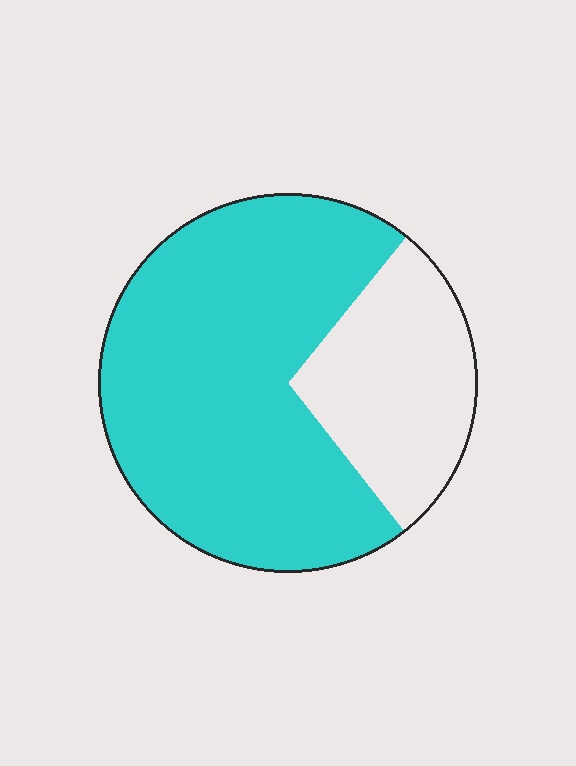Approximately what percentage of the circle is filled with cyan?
Approximately 70%.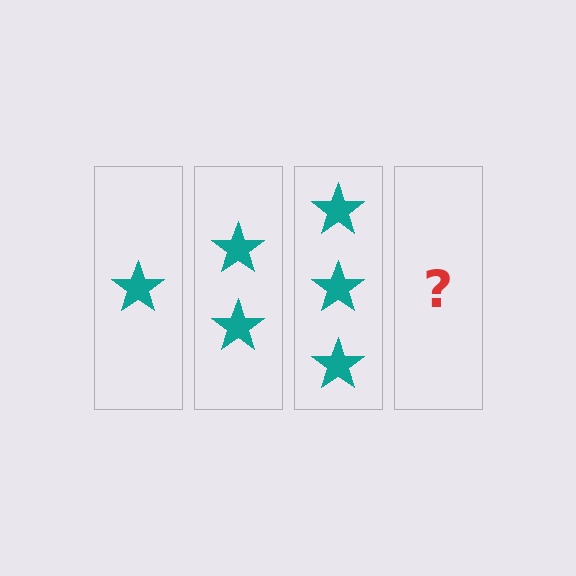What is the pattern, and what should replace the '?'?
The pattern is that each step adds one more star. The '?' should be 4 stars.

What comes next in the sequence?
The next element should be 4 stars.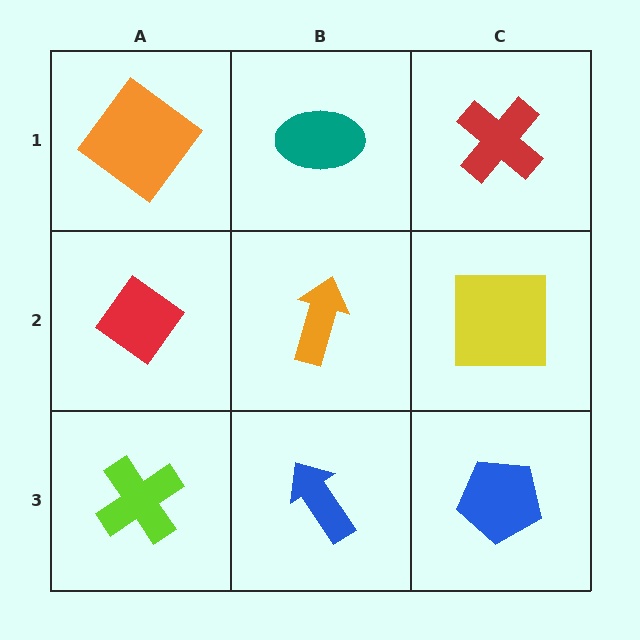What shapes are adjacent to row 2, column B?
A teal ellipse (row 1, column B), a blue arrow (row 3, column B), a red diamond (row 2, column A), a yellow square (row 2, column C).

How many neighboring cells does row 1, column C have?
2.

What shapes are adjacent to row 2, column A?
An orange diamond (row 1, column A), a lime cross (row 3, column A), an orange arrow (row 2, column B).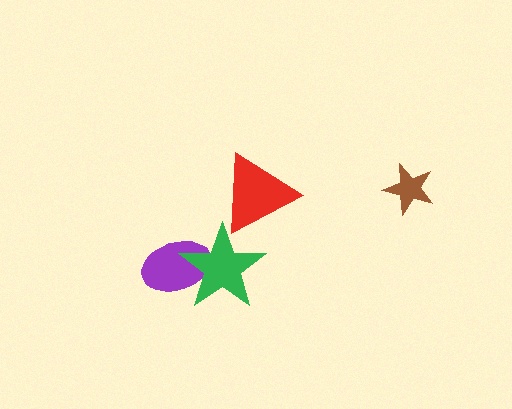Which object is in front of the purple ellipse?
The green star is in front of the purple ellipse.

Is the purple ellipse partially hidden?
Yes, it is partially covered by another shape.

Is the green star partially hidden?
No, no other shape covers it.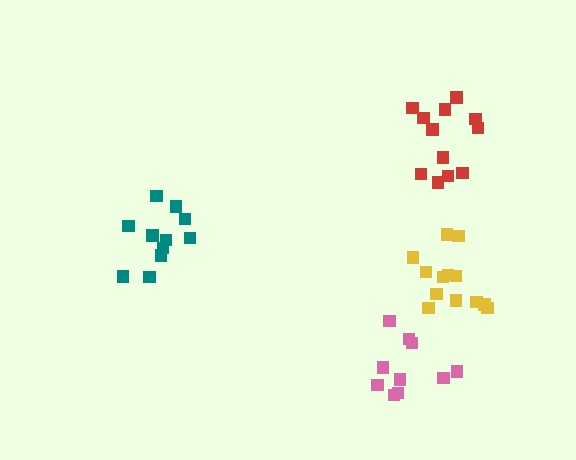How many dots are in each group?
Group 1: 12 dots, Group 2: 11 dots, Group 3: 10 dots, Group 4: 13 dots (46 total).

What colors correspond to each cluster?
The clusters are colored: red, teal, pink, yellow.